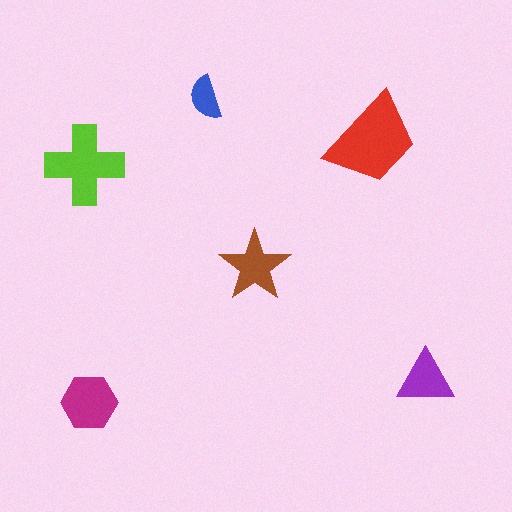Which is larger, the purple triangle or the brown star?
The brown star.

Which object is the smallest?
The blue semicircle.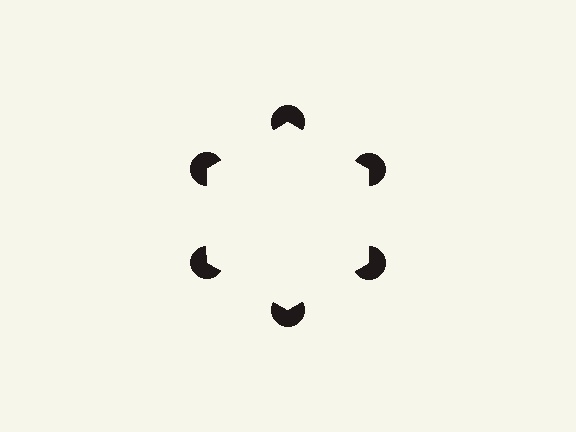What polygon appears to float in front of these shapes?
An illusory hexagon — its edges are inferred from the aligned wedge cuts in the pac-man discs, not physically drawn.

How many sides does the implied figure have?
6 sides.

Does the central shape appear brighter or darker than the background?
It typically appears slightly brighter than the background, even though no actual brightness change is drawn.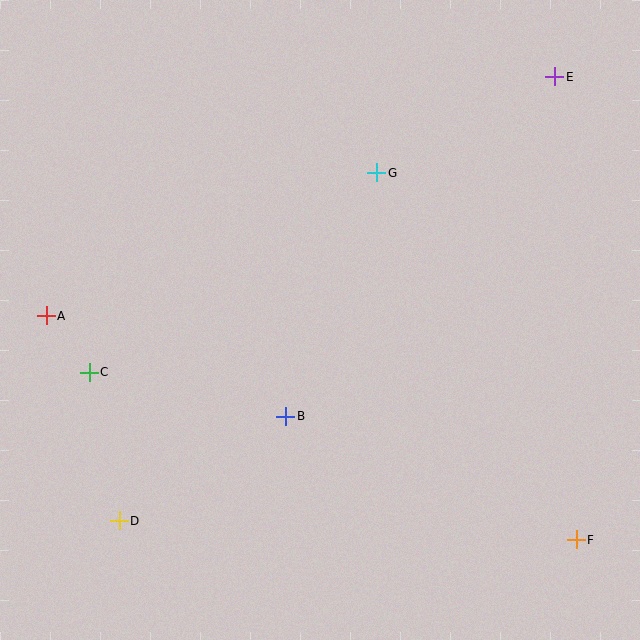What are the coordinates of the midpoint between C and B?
The midpoint between C and B is at (188, 394).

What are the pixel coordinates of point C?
Point C is at (89, 372).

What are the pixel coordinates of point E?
Point E is at (555, 77).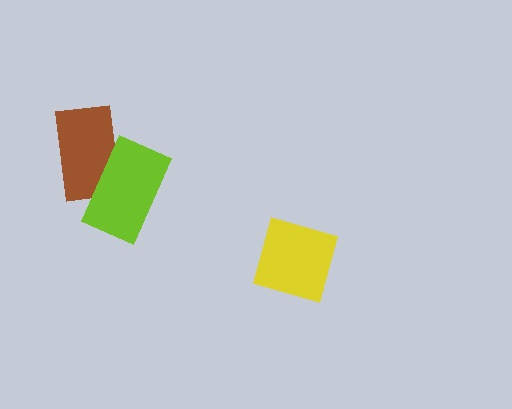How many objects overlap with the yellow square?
0 objects overlap with the yellow square.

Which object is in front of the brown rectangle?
The lime rectangle is in front of the brown rectangle.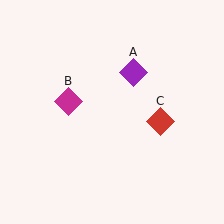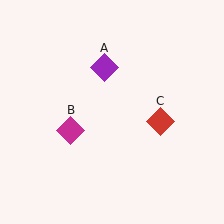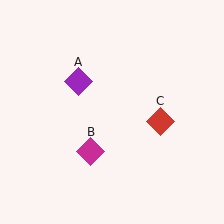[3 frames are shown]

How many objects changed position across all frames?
2 objects changed position: purple diamond (object A), magenta diamond (object B).